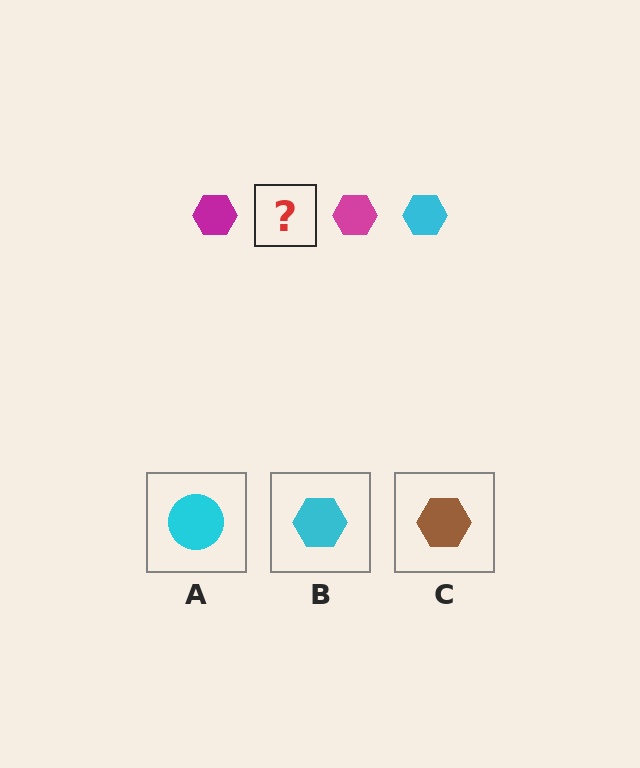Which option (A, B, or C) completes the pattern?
B.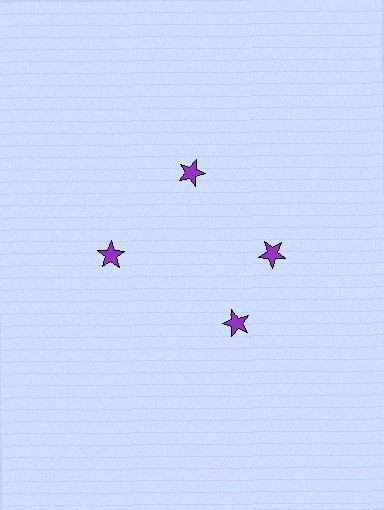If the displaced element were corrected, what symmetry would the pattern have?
It would have 4-fold rotational symmetry — the pattern would map onto itself every 90 degrees.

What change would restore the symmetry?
The symmetry would be restored by rotating it back into even spacing with its neighbors so that all 4 stars sit at equal angles and equal distance from the center.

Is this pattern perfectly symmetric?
No. The 4 purple stars are arranged in a ring, but one element near the 6 o'clock position is rotated out of alignment along the ring, breaking the 4-fold rotational symmetry.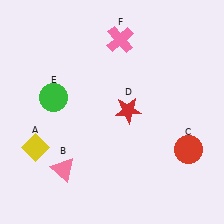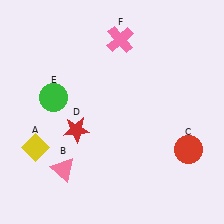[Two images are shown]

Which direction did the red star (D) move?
The red star (D) moved left.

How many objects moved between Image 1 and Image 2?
1 object moved between the two images.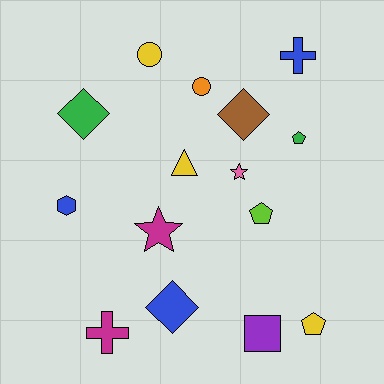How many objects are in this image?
There are 15 objects.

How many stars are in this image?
There are 2 stars.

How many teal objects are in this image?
There are no teal objects.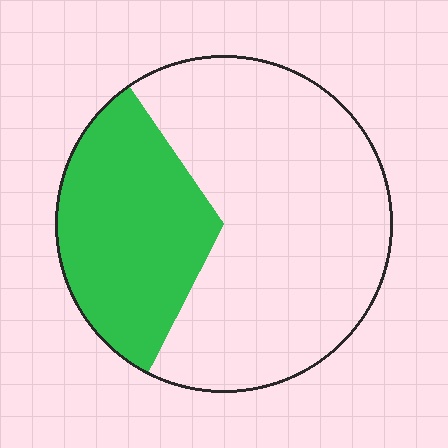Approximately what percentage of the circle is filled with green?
Approximately 35%.